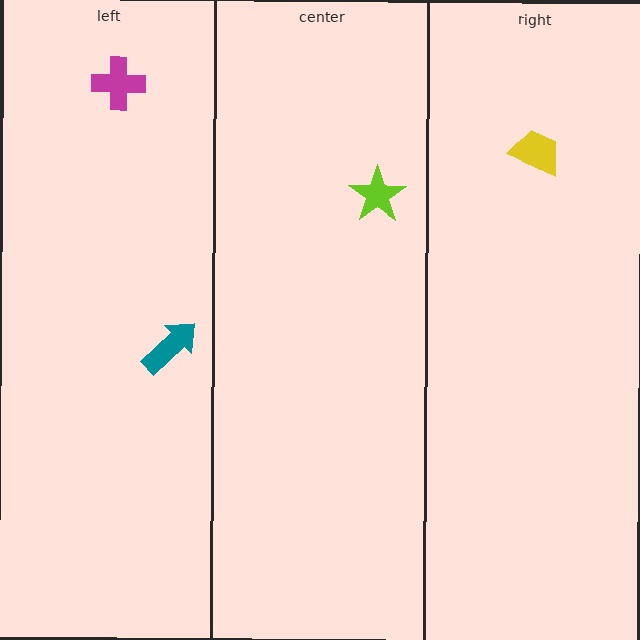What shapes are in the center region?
The lime star.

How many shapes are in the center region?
1.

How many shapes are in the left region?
2.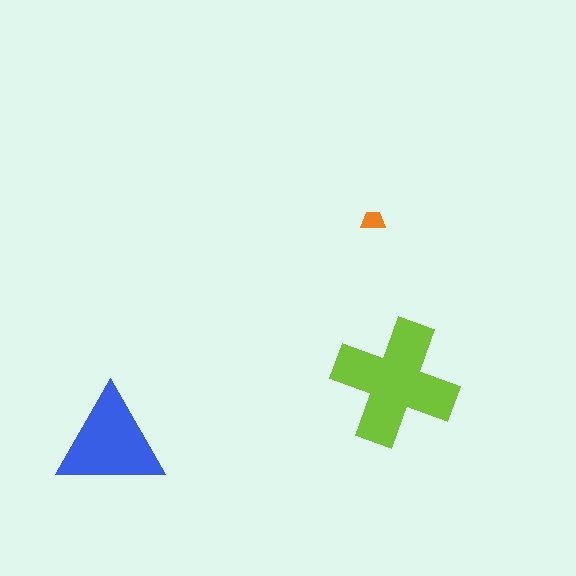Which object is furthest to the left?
The blue triangle is leftmost.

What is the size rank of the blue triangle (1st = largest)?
2nd.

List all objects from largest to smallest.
The lime cross, the blue triangle, the orange trapezoid.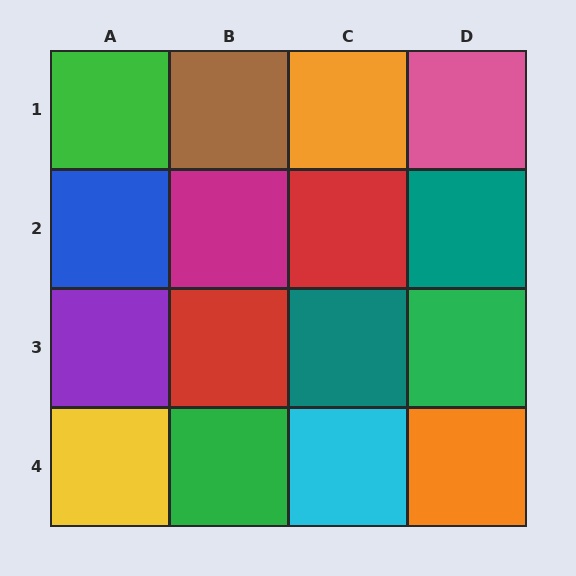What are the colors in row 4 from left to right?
Yellow, green, cyan, orange.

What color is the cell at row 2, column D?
Teal.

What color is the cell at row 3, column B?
Red.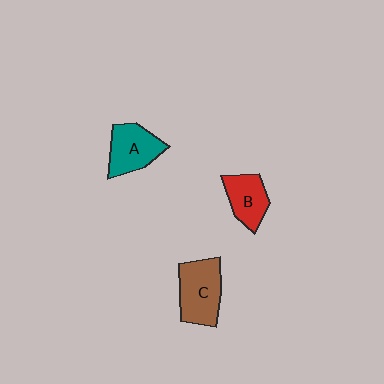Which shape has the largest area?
Shape C (brown).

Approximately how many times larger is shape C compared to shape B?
Approximately 1.4 times.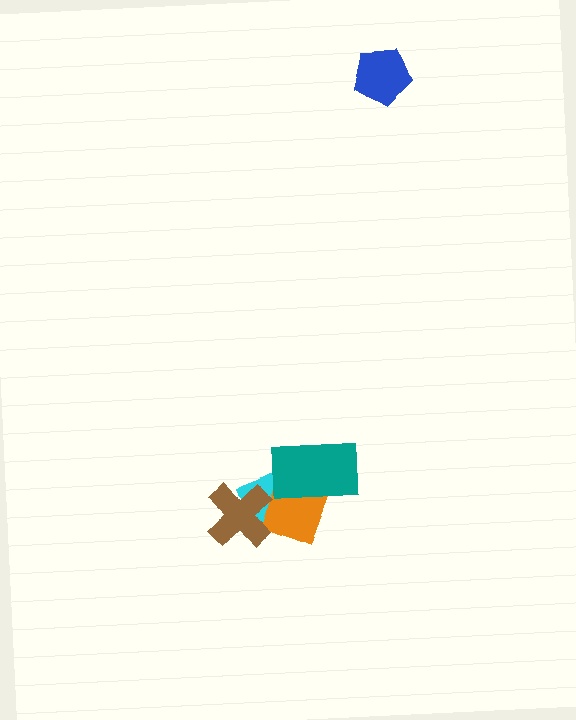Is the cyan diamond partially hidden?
Yes, it is partially covered by another shape.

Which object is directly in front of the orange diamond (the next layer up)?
The brown cross is directly in front of the orange diamond.